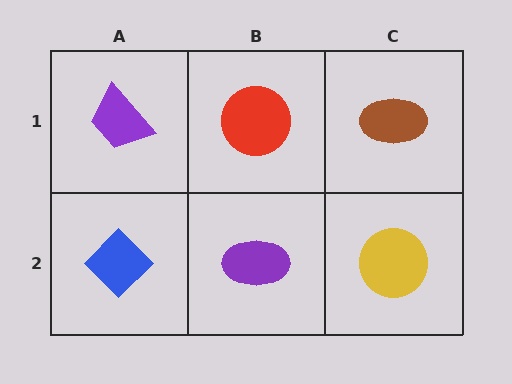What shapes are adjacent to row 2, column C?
A brown ellipse (row 1, column C), a purple ellipse (row 2, column B).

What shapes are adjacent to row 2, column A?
A purple trapezoid (row 1, column A), a purple ellipse (row 2, column B).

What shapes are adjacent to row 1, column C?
A yellow circle (row 2, column C), a red circle (row 1, column B).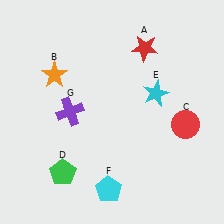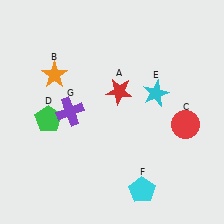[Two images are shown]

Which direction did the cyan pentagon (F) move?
The cyan pentagon (F) moved right.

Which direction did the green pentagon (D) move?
The green pentagon (D) moved up.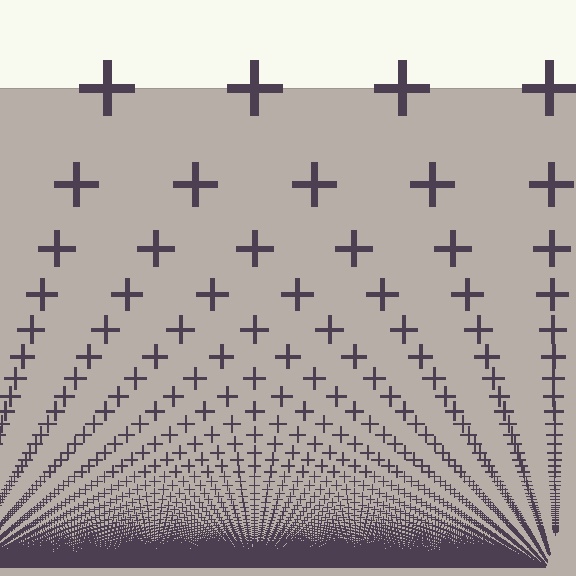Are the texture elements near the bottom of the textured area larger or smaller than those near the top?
Smaller. The gradient is inverted — elements near the bottom are smaller and denser.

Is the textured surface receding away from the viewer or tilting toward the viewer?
The surface appears to tilt toward the viewer. Texture elements get larger and sparser toward the top.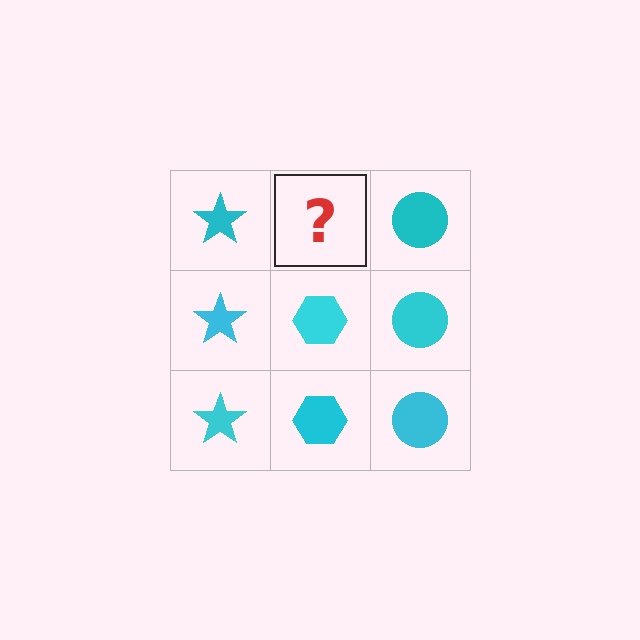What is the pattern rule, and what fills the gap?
The rule is that each column has a consistent shape. The gap should be filled with a cyan hexagon.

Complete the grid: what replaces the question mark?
The question mark should be replaced with a cyan hexagon.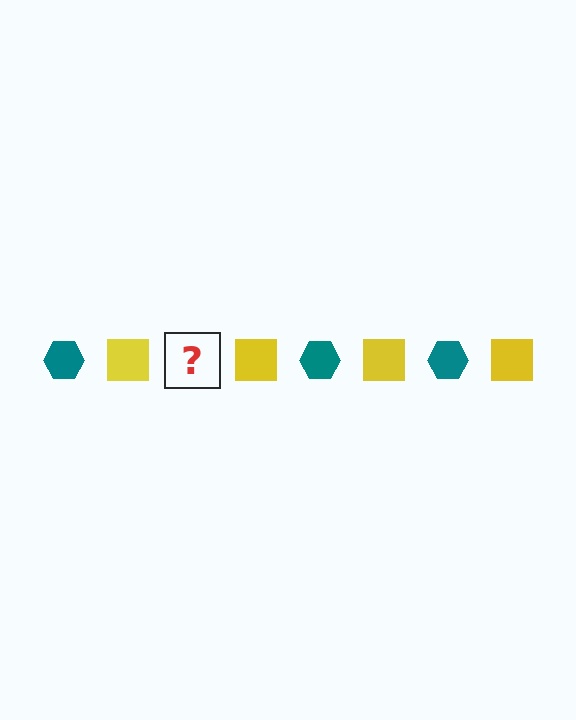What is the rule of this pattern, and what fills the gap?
The rule is that the pattern alternates between teal hexagon and yellow square. The gap should be filled with a teal hexagon.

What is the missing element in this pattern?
The missing element is a teal hexagon.